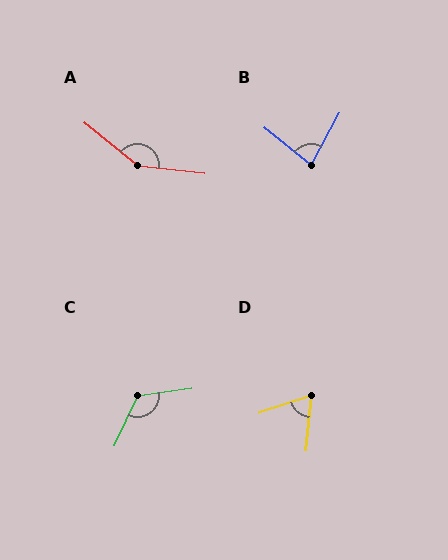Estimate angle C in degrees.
Approximately 123 degrees.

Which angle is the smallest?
D, at approximately 66 degrees.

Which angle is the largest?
A, at approximately 147 degrees.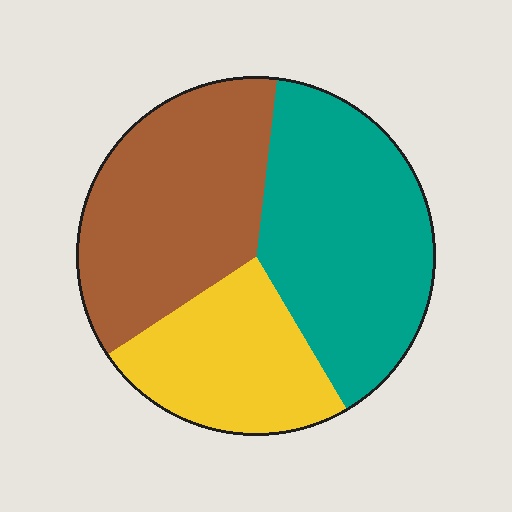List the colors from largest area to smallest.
From largest to smallest: teal, brown, yellow.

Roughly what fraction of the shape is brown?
Brown covers about 35% of the shape.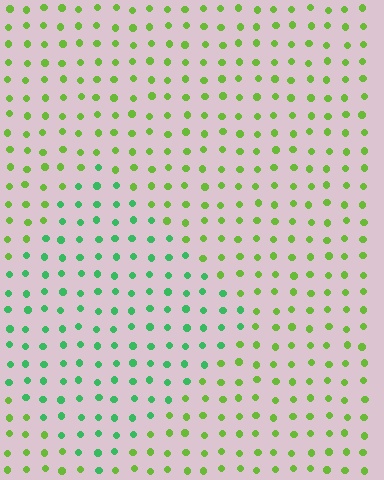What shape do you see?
I see a diamond.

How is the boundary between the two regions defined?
The boundary is defined purely by a slight shift in hue (about 41 degrees). Spacing, size, and orientation are identical on both sides.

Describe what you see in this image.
The image is filled with small lime elements in a uniform arrangement. A diamond-shaped region is visible where the elements are tinted to a slightly different hue, forming a subtle color boundary.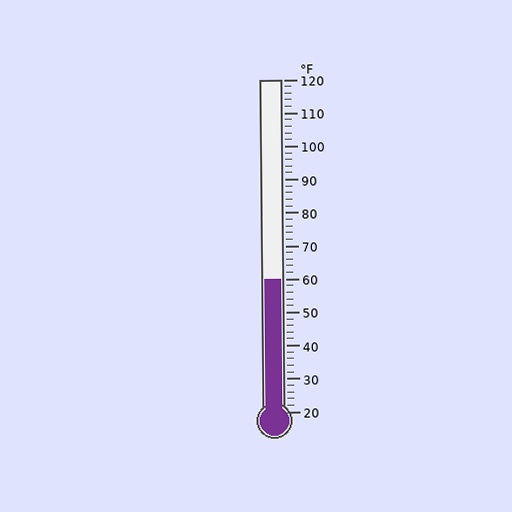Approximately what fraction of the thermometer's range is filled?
The thermometer is filled to approximately 40% of its range.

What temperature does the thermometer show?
The thermometer shows approximately 60°F.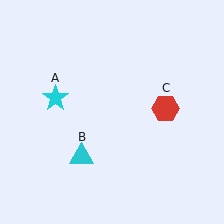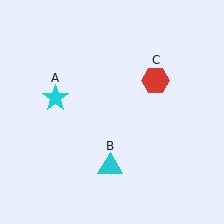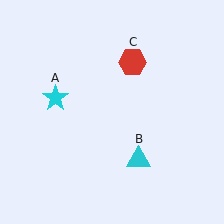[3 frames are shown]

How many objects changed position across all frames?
2 objects changed position: cyan triangle (object B), red hexagon (object C).